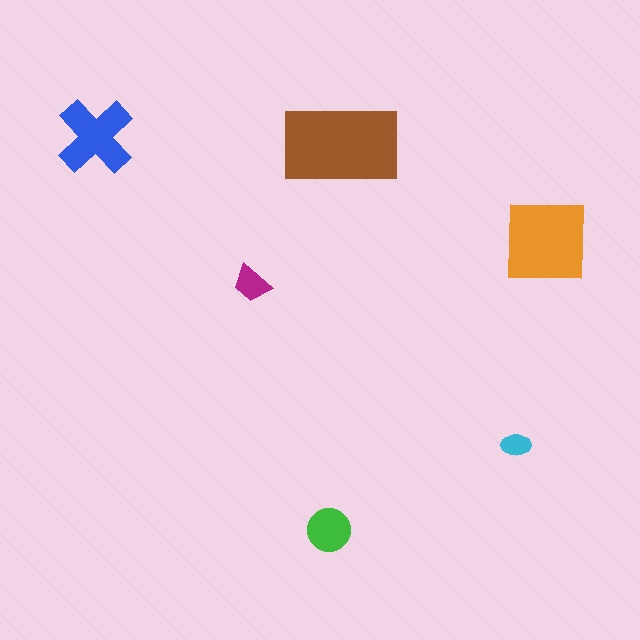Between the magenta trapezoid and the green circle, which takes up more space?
The green circle.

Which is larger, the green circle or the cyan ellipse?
The green circle.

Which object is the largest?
The brown rectangle.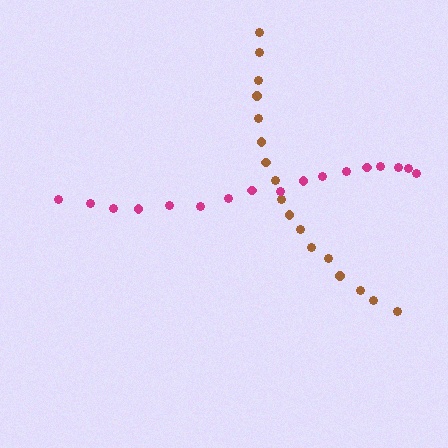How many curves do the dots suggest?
There are 2 distinct paths.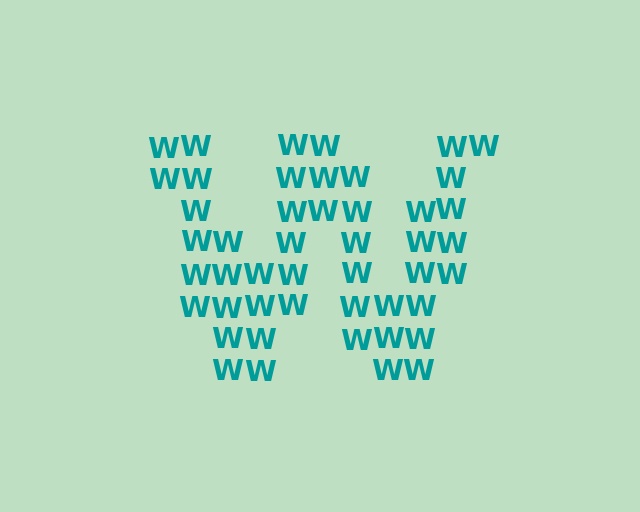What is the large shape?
The large shape is the letter W.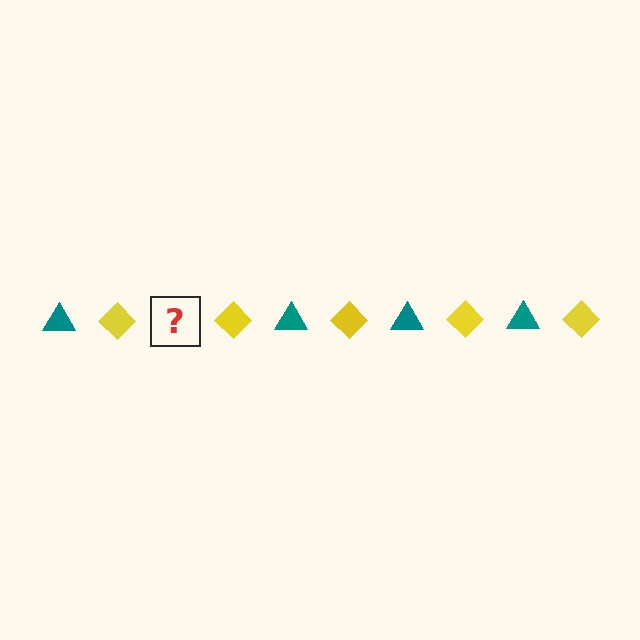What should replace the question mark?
The question mark should be replaced with a teal triangle.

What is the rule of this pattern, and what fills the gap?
The rule is that the pattern alternates between teal triangle and yellow diamond. The gap should be filled with a teal triangle.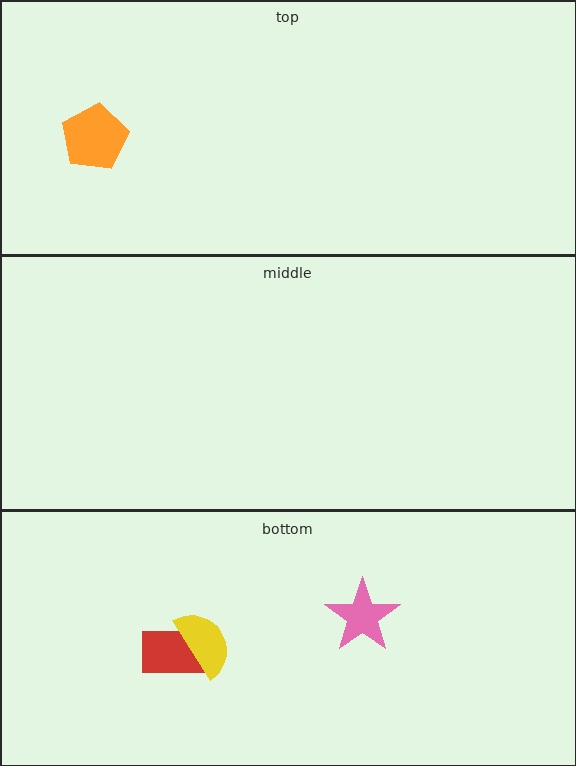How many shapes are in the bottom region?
3.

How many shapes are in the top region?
1.